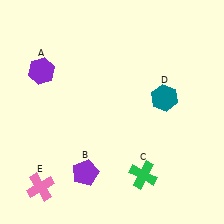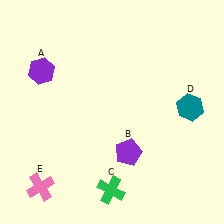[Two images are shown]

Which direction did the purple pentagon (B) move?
The purple pentagon (B) moved right.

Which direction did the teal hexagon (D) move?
The teal hexagon (D) moved right.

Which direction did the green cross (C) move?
The green cross (C) moved left.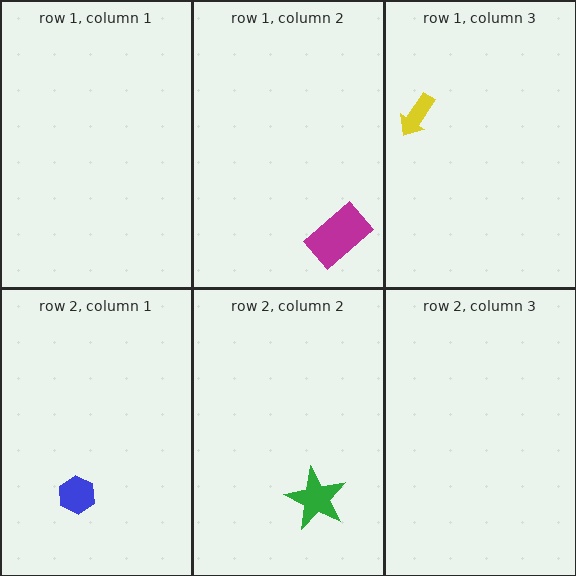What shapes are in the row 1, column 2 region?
The magenta rectangle.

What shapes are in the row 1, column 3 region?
The yellow arrow.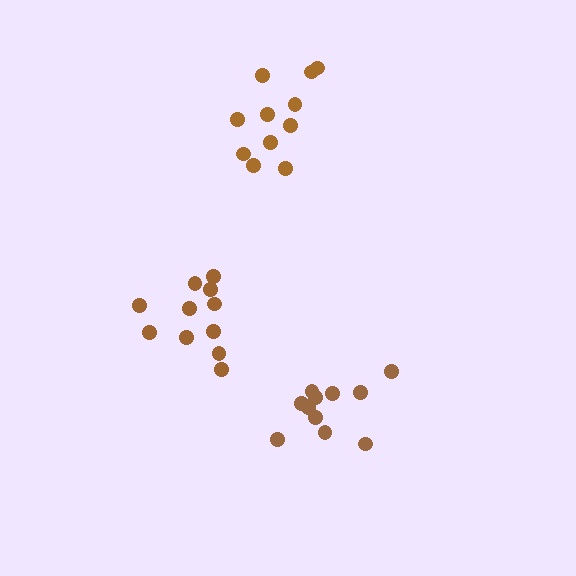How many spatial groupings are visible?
There are 3 spatial groupings.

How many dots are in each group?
Group 1: 11 dots, Group 2: 11 dots, Group 3: 11 dots (33 total).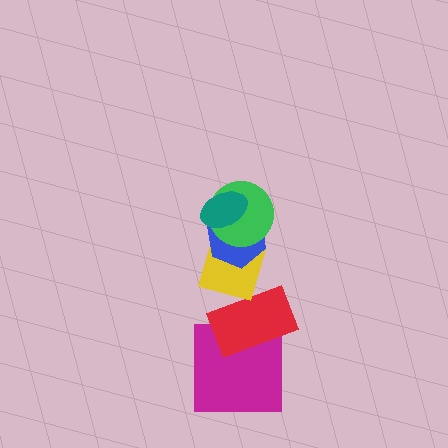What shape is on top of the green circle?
The teal ellipse is on top of the green circle.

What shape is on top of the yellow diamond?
The blue hexagon is on top of the yellow diamond.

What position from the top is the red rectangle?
The red rectangle is 5th from the top.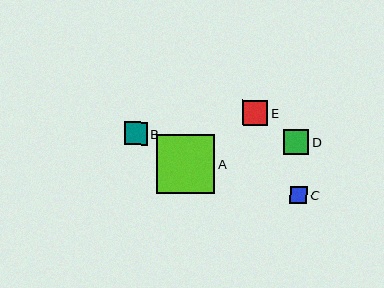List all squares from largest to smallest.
From largest to smallest: A, D, E, B, C.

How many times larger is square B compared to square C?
Square B is approximately 1.3 times the size of square C.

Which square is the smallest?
Square C is the smallest with a size of approximately 17 pixels.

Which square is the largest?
Square A is the largest with a size of approximately 59 pixels.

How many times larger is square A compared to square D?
Square A is approximately 2.3 times the size of square D.